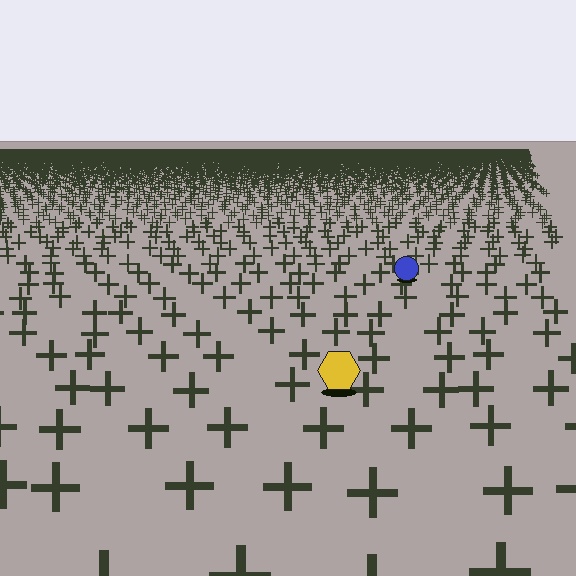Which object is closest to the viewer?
The yellow hexagon is closest. The texture marks near it are larger and more spread out.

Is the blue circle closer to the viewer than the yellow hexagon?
No. The yellow hexagon is closer — you can tell from the texture gradient: the ground texture is coarser near it.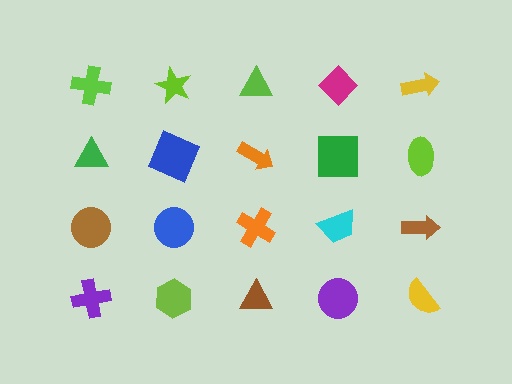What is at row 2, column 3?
An orange arrow.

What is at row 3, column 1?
A brown circle.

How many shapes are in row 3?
5 shapes.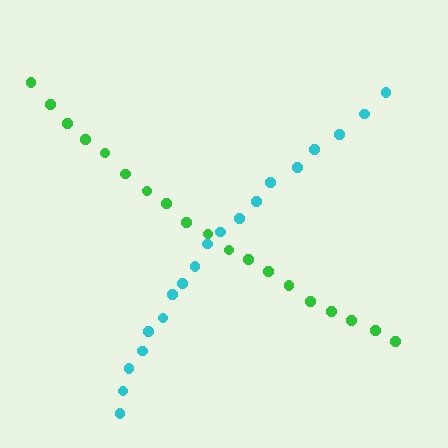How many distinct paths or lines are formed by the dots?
There are 2 distinct paths.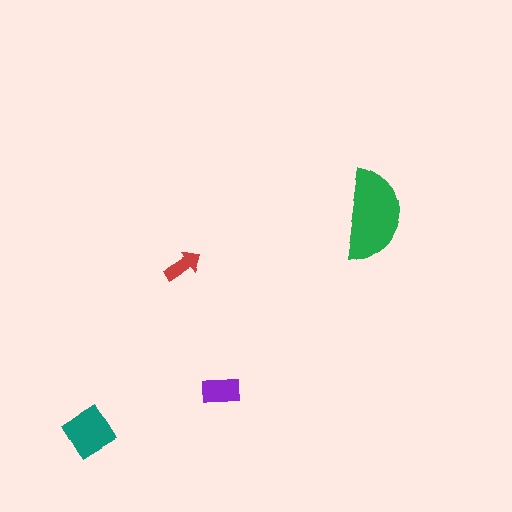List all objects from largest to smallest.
The green semicircle, the teal diamond, the purple rectangle, the red arrow.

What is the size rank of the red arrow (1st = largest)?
4th.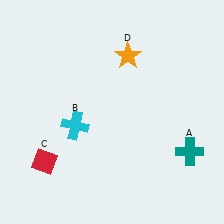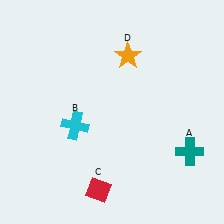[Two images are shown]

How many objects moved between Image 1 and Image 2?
1 object moved between the two images.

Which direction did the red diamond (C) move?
The red diamond (C) moved right.